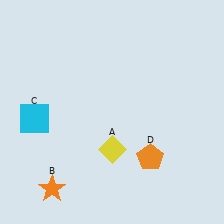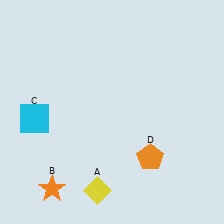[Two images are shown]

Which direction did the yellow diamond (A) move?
The yellow diamond (A) moved down.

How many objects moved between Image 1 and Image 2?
1 object moved between the two images.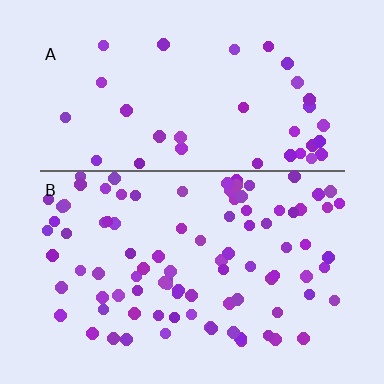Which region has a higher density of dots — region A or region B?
B (the bottom).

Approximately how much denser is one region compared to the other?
Approximately 2.6× — region B over region A.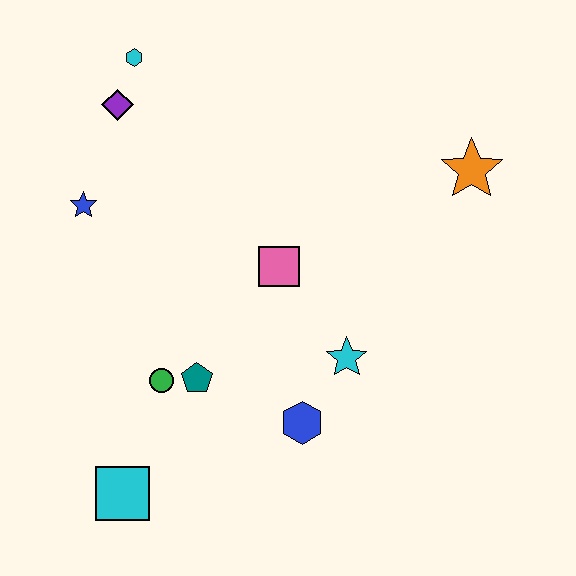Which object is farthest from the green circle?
The orange star is farthest from the green circle.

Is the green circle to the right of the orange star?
No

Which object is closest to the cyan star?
The blue hexagon is closest to the cyan star.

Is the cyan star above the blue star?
No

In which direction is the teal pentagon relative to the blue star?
The teal pentagon is below the blue star.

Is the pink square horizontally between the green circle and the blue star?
No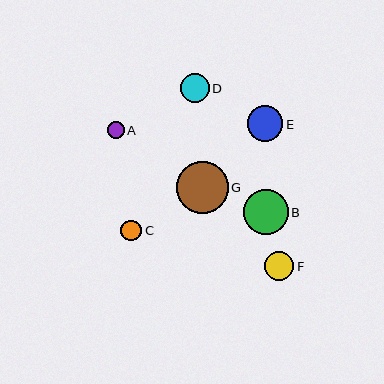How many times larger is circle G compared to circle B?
Circle G is approximately 1.2 times the size of circle B.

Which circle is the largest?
Circle G is the largest with a size of approximately 52 pixels.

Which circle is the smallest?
Circle A is the smallest with a size of approximately 17 pixels.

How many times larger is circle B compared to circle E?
Circle B is approximately 1.3 times the size of circle E.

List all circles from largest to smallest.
From largest to smallest: G, B, E, F, D, C, A.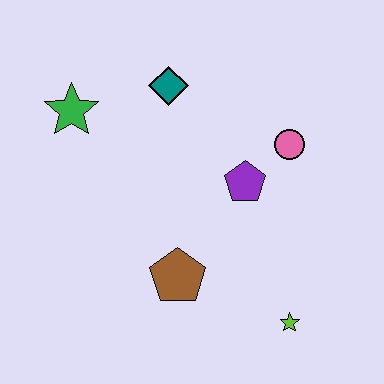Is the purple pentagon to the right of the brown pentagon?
Yes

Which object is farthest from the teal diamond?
The lime star is farthest from the teal diamond.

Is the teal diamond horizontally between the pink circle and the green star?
Yes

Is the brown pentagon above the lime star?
Yes